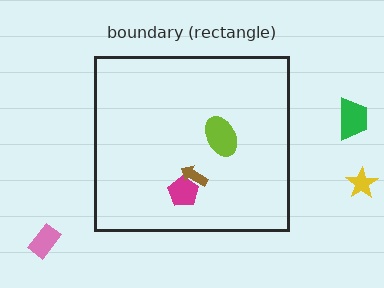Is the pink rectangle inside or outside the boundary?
Outside.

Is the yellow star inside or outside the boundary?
Outside.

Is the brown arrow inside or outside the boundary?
Inside.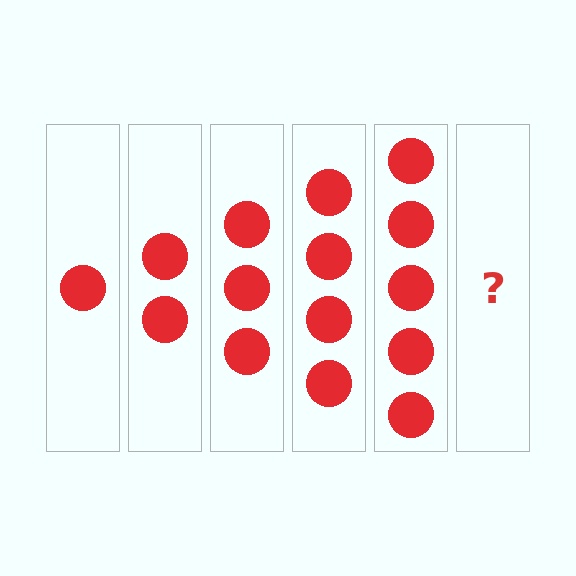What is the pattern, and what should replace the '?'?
The pattern is that each step adds one more circle. The '?' should be 6 circles.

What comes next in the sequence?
The next element should be 6 circles.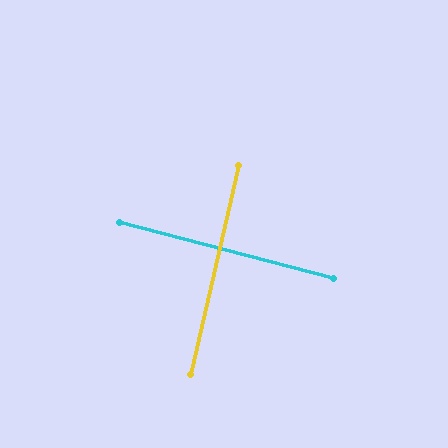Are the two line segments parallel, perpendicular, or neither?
Perpendicular — they meet at approximately 88°.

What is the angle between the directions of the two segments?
Approximately 88 degrees.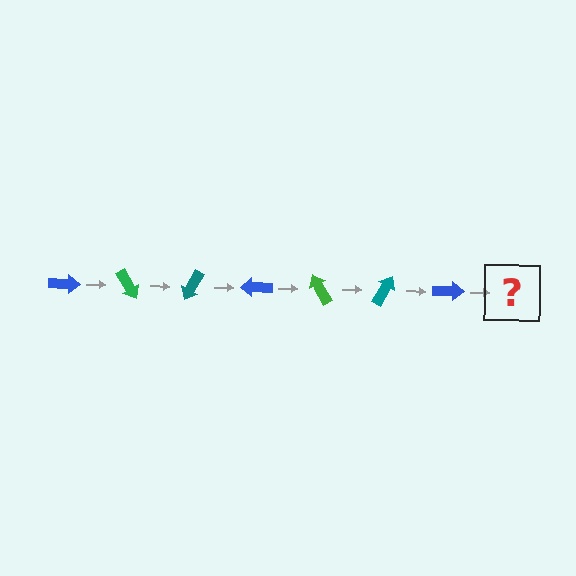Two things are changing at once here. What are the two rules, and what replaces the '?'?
The two rules are that it rotates 60 degrees each step and the color cycles through blue, green, and teal. The '?' should be a green arrow, rotated 420 degrees from the start.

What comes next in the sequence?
The next element should be a green arrow, rotated 420 degrees from the start.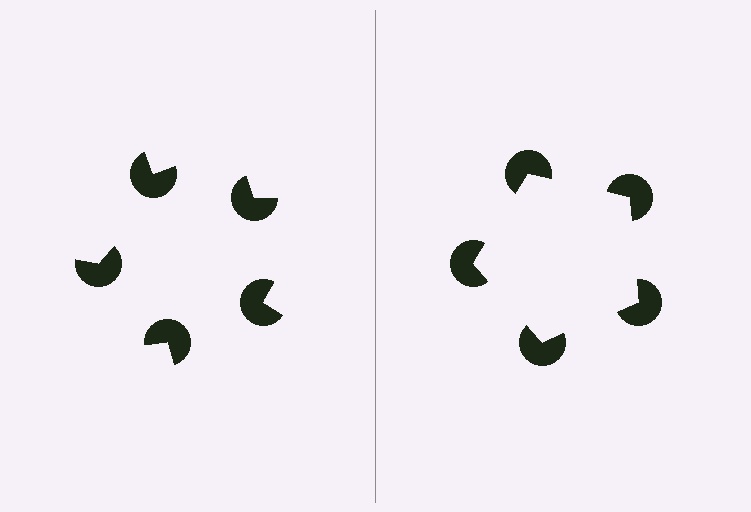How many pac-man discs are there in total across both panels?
10 — 5 on each side.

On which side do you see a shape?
An illusory pentagon appears on the right side. On the left side the wedge cuts are rotated, so no coherent shape forms.